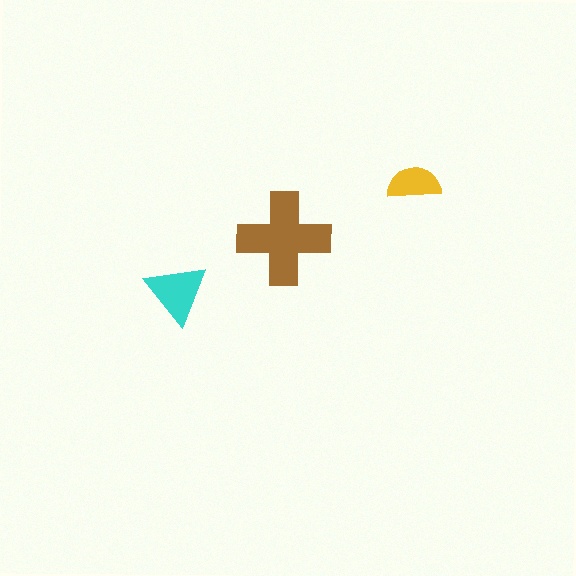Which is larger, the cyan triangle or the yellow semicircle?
The cyan triangle.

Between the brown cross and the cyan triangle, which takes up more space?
The brown cross.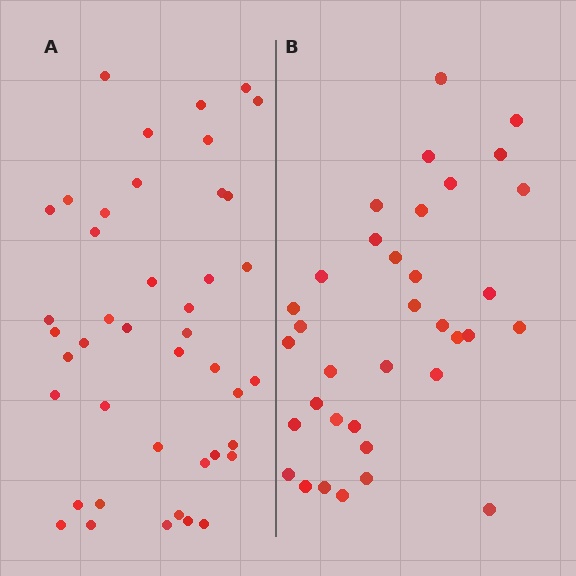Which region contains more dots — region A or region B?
Region A (the left region) has more dots.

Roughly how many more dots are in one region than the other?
Region A has roughly 8 or so more dots than region B.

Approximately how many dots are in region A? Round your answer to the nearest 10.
About 40 dots. (The exact count is 43, which rounds to 40.)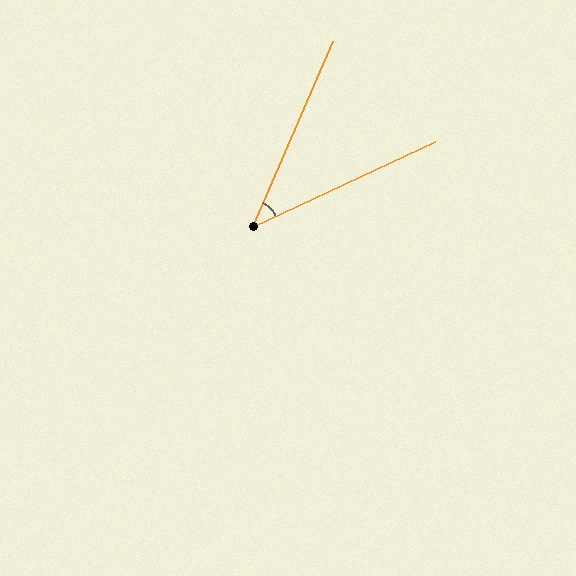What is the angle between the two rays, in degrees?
Approximately 41 degrees.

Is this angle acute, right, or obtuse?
It is acute.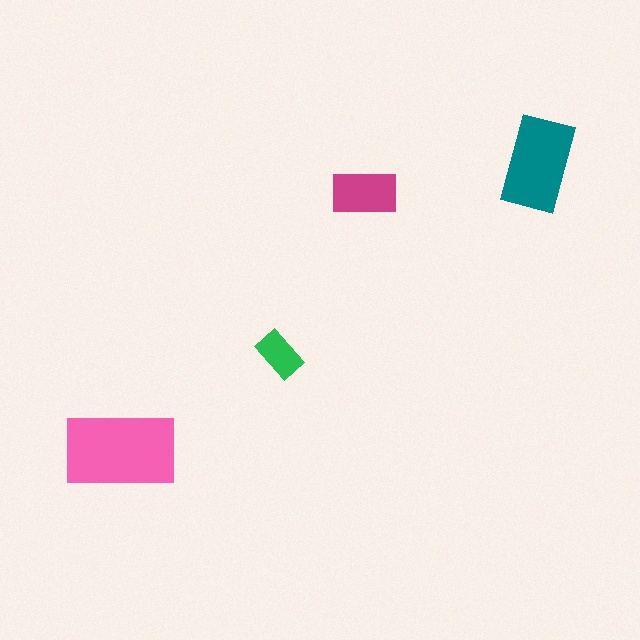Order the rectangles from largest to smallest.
the pink one, the teal one, the magenta one, the green one.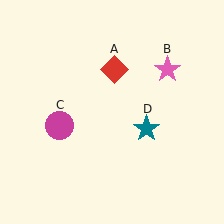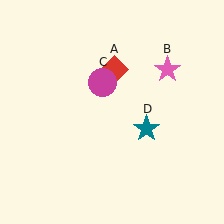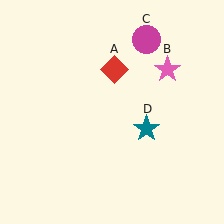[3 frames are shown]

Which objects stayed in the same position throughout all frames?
Red diamond (object A) and pink star (object B) and teal star (object D) remained stationary.